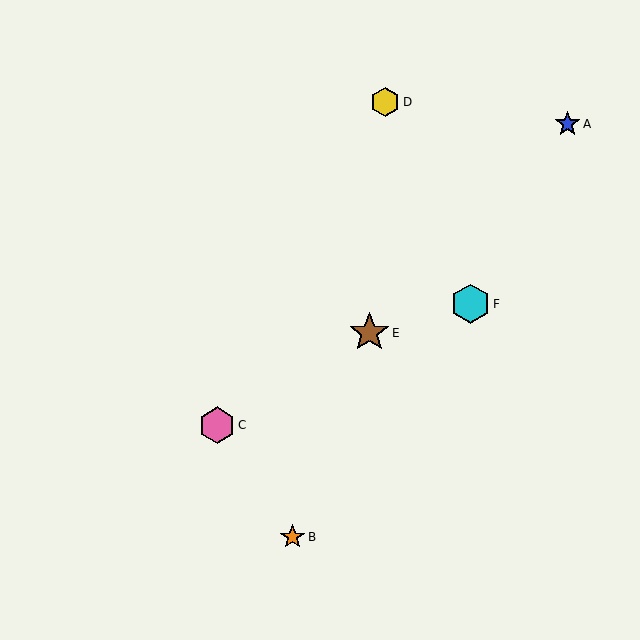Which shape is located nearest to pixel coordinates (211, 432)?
The pink hexagon (labeled C) at (217, 425) is nearest to that location.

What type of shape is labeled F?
Shape F is a cyan hexagon.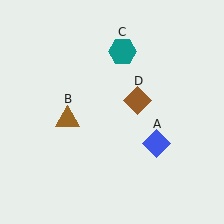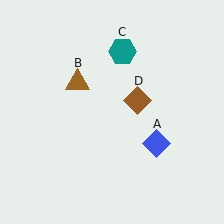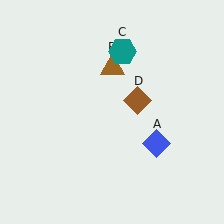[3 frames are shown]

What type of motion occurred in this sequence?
The brown triangle (object B) rotated clockwise around the center of the scene.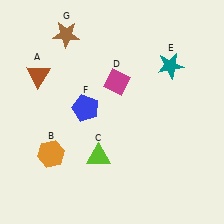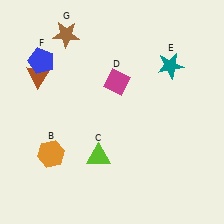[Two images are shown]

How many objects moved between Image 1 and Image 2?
1 object moved between the two images.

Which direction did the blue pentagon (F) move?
The blue pentagon (F) moved up.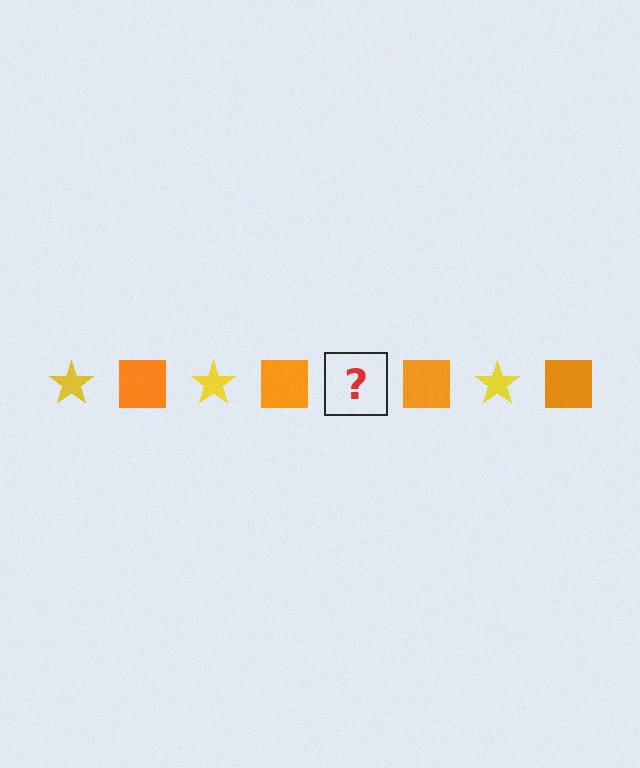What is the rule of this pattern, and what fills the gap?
The rule is that the pattern alternates between yellow star and orange square. The gap should be filled with a yellow star.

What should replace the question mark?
The question mark should be replaced with a yellow star.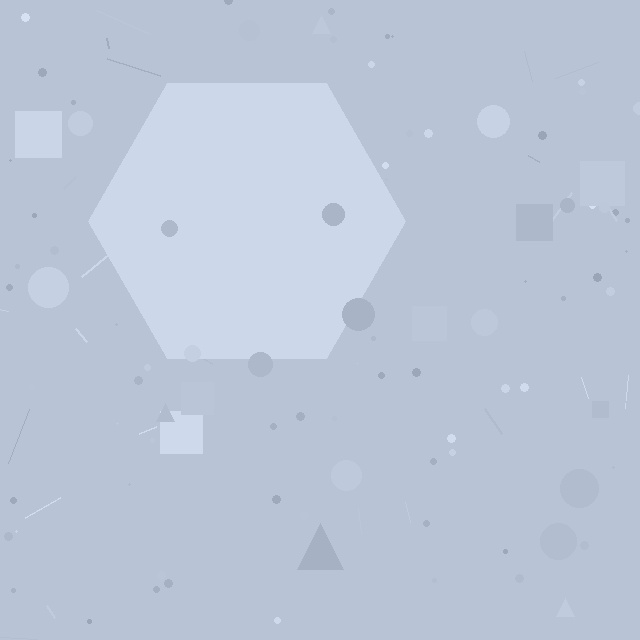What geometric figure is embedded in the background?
A hexagon is embedded in the background.